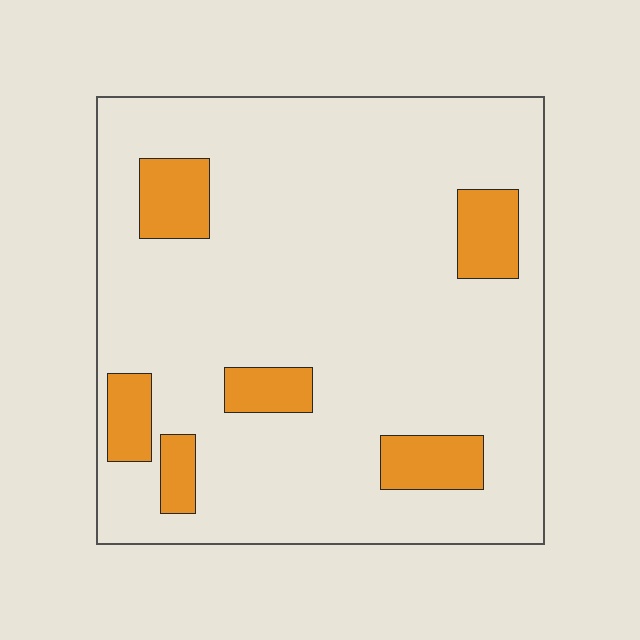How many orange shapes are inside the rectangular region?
6.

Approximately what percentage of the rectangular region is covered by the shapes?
Approximately 15%.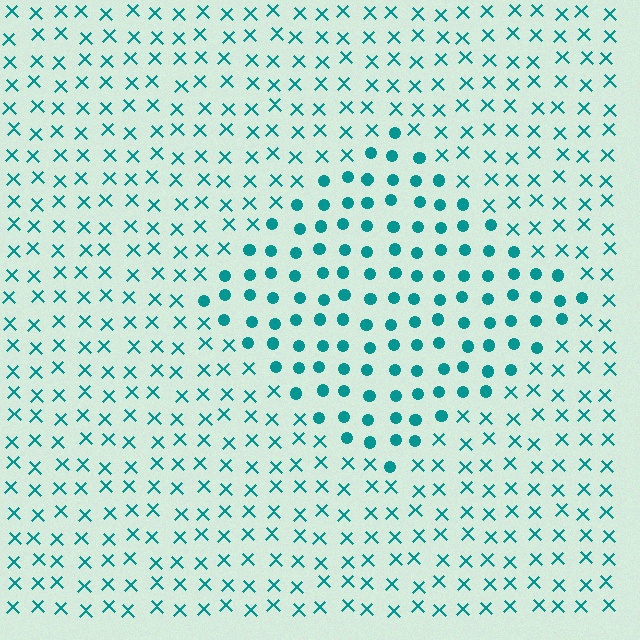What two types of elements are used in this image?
The image uses circles inside the diamond region and X marks outside it.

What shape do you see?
I see a diamond.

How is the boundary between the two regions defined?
The boundary is defined by a change in element shape: circles inside vs. X marks outside. All elements share the same color and spacing.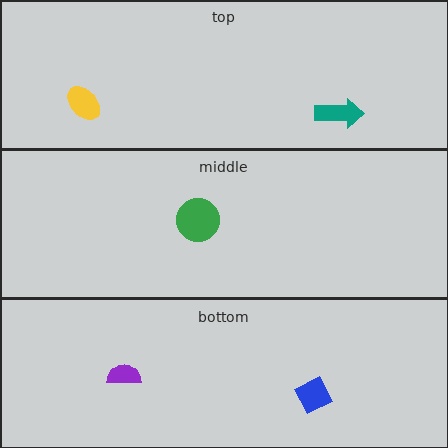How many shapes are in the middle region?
1.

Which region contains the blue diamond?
The bottom region.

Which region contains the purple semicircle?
The bottom region.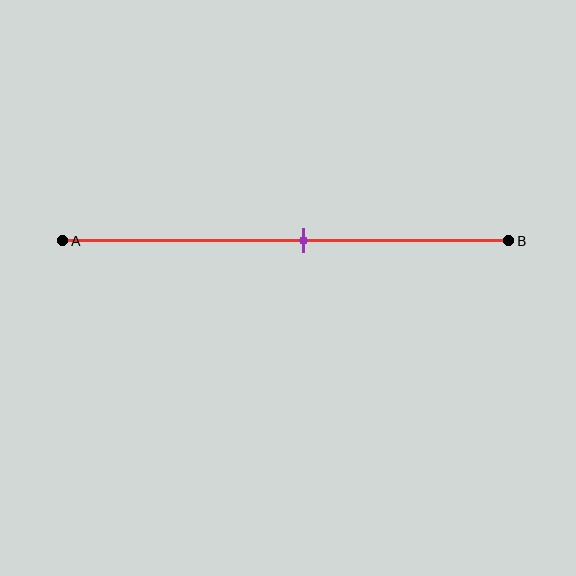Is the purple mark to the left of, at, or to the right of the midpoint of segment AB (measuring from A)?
The purple mark is to the right of the midpoint of segment AB.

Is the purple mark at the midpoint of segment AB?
No, the mark is at about 55% from A, not at the 50% midpoint.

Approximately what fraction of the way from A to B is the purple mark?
The purple mark is approximately 55% of the way from A to B.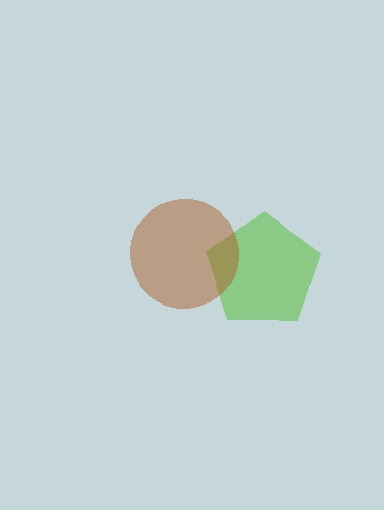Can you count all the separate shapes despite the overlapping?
Yes, there are 2 separate shapes.